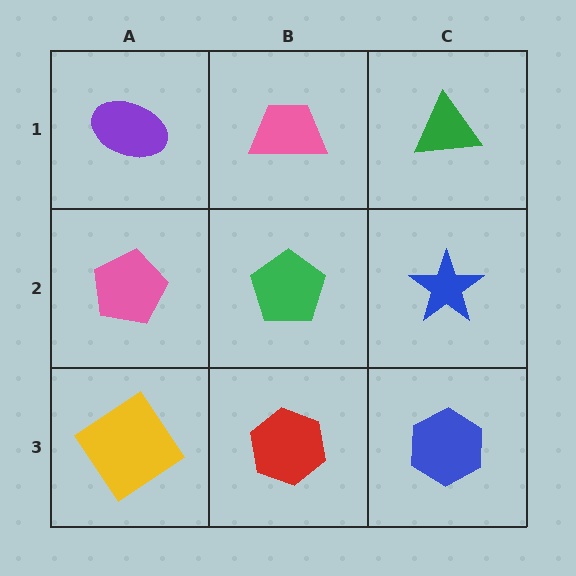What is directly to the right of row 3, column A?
A red hexagon.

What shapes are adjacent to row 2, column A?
A purple ellipse (row 1, column A), a yellow diamond (row 3, column A), a green pentagon (row 2, column B).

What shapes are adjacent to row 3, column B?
A green pentagon (row 2, column B), a yellow diamond (row 3, column A), a blue hexagon (row 3, column C).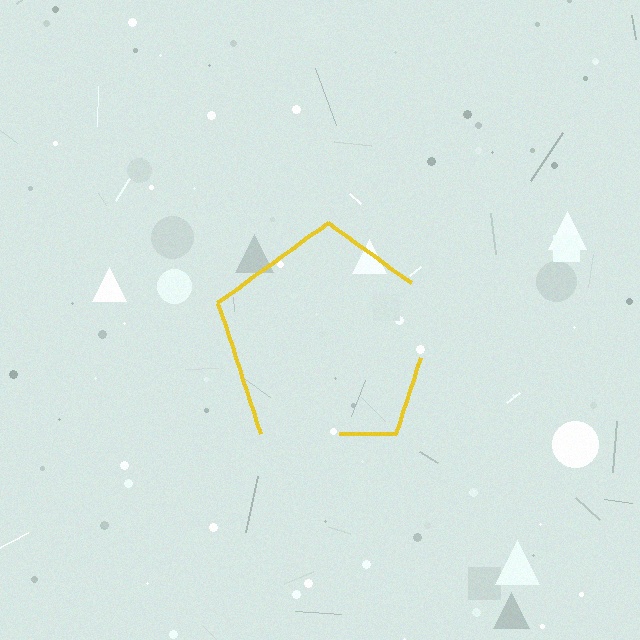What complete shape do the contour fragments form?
The contour fragments form a pentagon.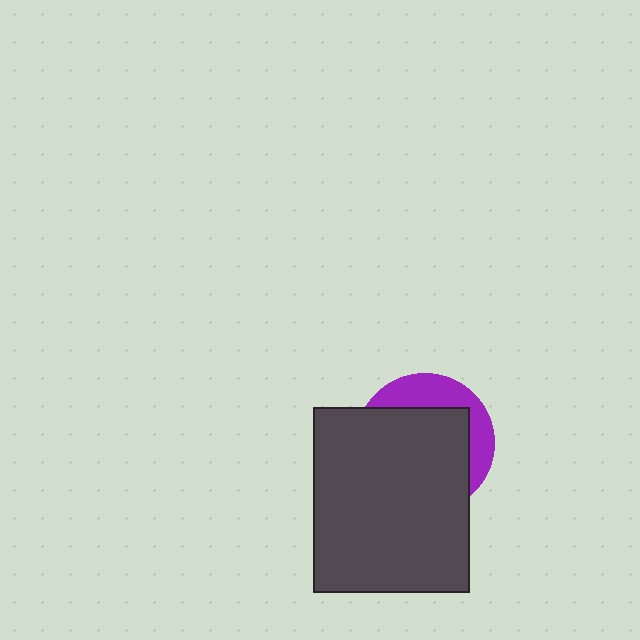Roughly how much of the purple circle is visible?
A small part of it is visible (roughly 30%).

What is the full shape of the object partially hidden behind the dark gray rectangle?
The partially hidden object is a purple circle.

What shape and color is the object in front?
The object in front is a dark gray rectangle.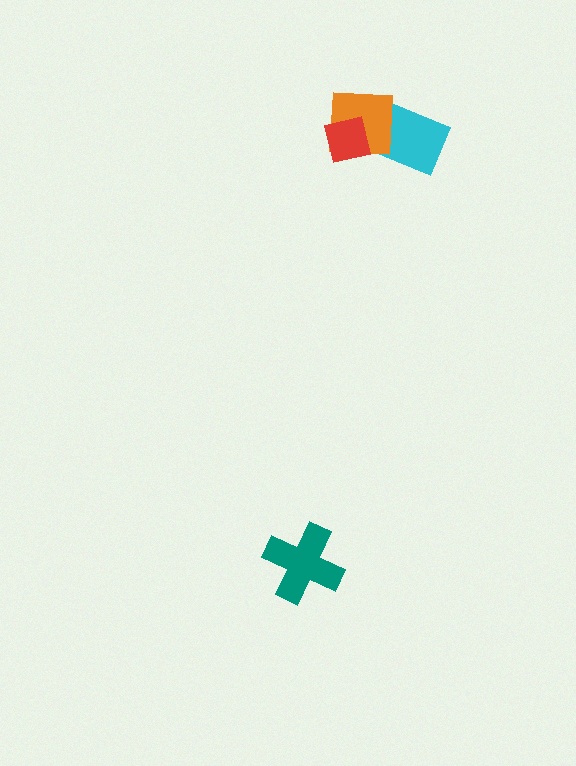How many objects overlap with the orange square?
2 objects overlap with the orange square.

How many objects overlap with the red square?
2 objects overlap with the red square.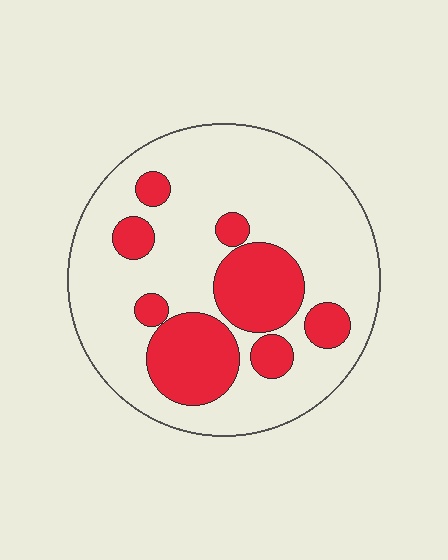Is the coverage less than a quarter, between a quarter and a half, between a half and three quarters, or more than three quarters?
Between a quarter and a half.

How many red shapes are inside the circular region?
8.